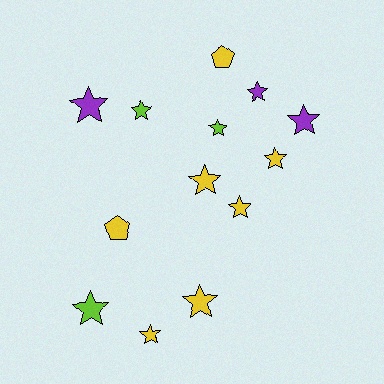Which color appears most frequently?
Yellow, with 7 objects.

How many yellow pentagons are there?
There are 2 yellow pentagons.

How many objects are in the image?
There are 13 objects.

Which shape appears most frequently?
Star, with 11 objects.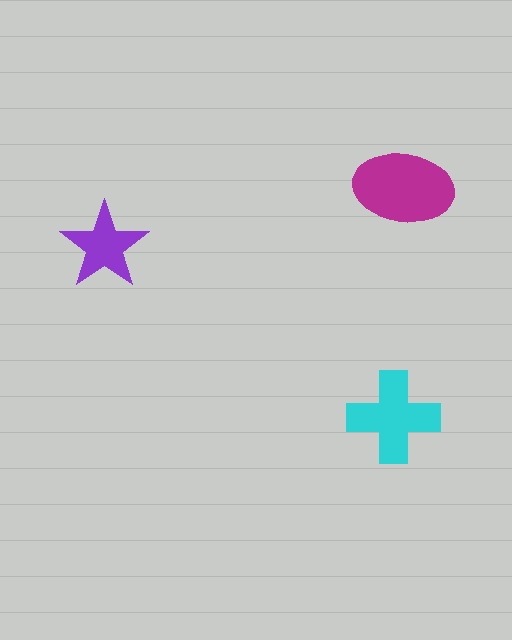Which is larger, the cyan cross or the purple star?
The cyan cross.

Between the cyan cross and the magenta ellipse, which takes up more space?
The magenta ellipse.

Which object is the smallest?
The purple star.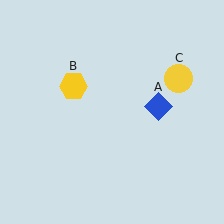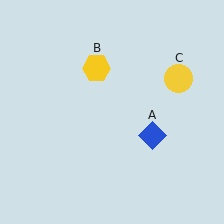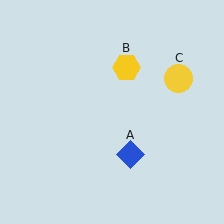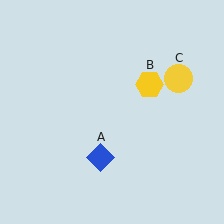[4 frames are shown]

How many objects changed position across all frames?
2 objects changed position: blue diamond (object A), yellow hexagon (object B).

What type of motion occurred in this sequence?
The blue diamond (object A), yellow hexagon (object B) rotated clockwise around the center of the scene.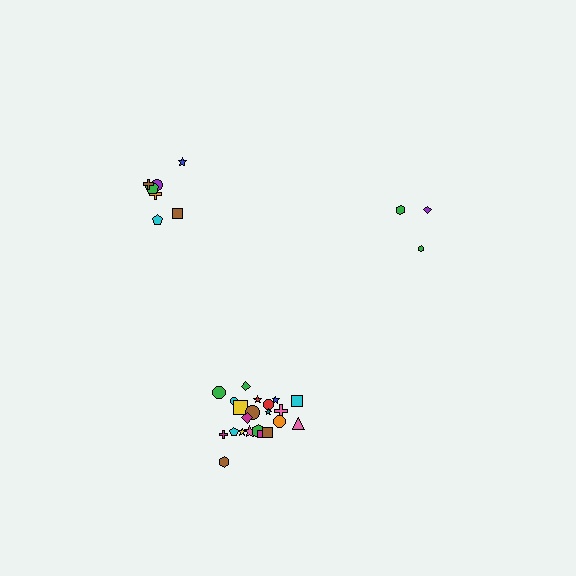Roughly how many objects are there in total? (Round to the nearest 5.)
Roughly 30 objects in total.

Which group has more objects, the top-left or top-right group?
The top-left group.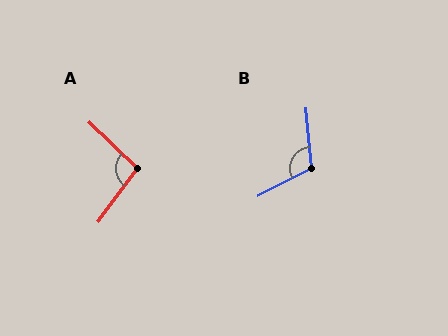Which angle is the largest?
B, at approximately 112 degrees.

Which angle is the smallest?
A, at approximately 98 degrees.